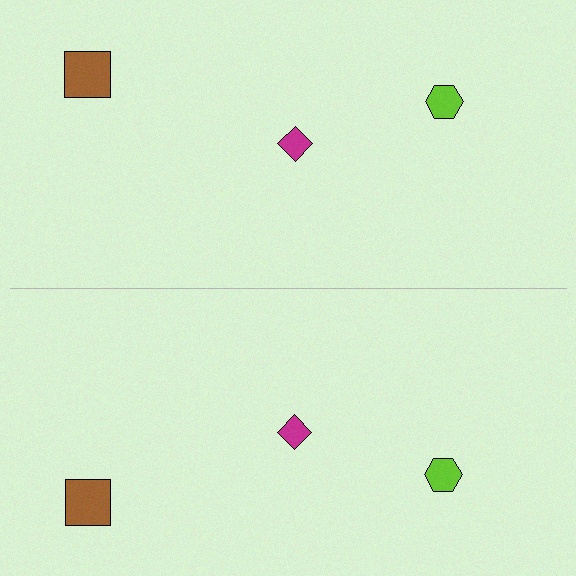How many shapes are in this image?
There are 6 shapes in this image.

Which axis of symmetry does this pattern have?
The pattern has a horizontal axis of symmetry running through the center of the image.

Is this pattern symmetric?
Yes, this pattern has bilateral (reflection) symmetry.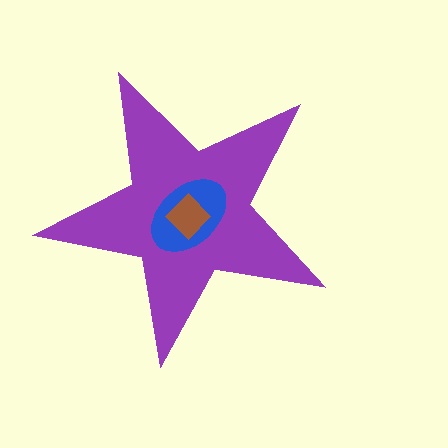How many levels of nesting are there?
3.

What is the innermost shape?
The brown diamond.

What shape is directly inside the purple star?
The blue ellipse.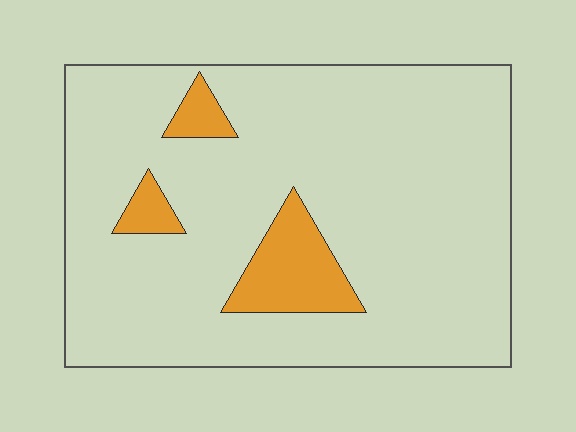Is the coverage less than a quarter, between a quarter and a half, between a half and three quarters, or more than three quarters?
Less than a quarter.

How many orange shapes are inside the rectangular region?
3.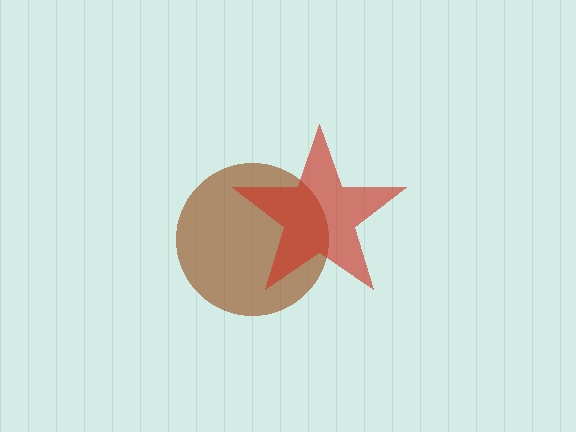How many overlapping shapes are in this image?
There are 2 overlapping shapes in the image.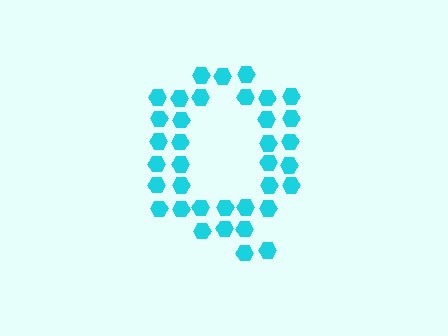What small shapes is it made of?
It is made of small hexagons.